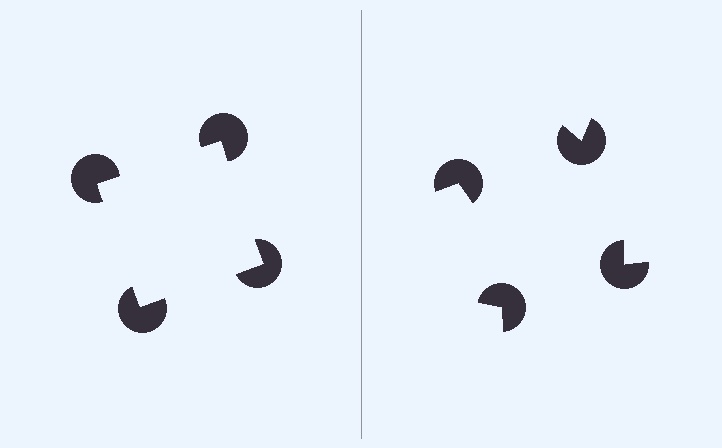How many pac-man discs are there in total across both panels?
8 — 4 on each side.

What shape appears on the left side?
An illusory square.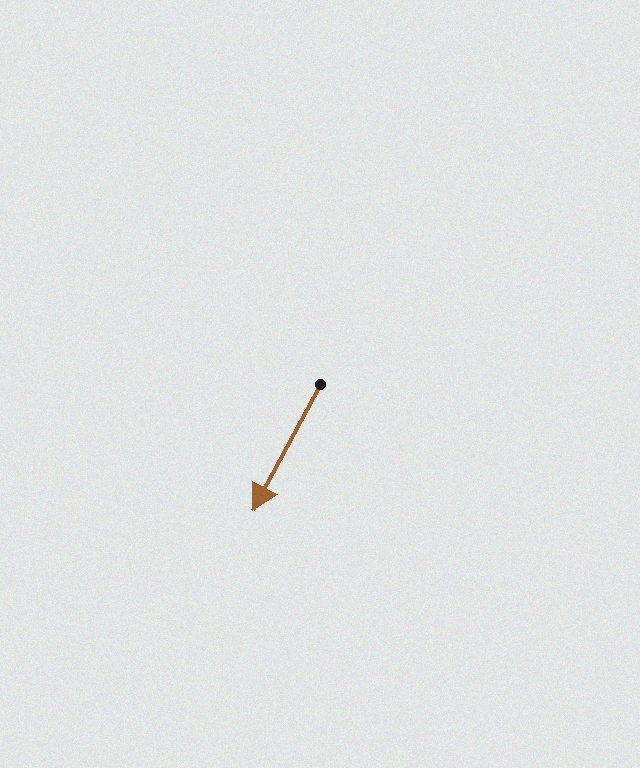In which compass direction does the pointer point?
Southwest.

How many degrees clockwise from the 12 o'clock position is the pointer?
Approximately 208 degrees.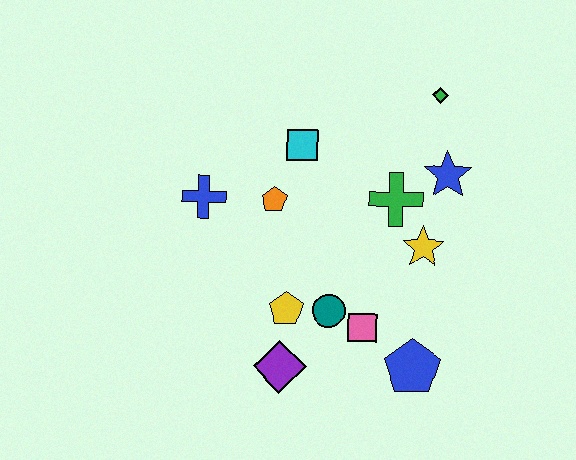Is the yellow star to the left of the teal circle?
No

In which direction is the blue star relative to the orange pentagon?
The blue star is to the right of the orange pentagon.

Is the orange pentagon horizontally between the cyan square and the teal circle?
No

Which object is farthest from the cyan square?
The blue pentagon is farthest from the cyan square.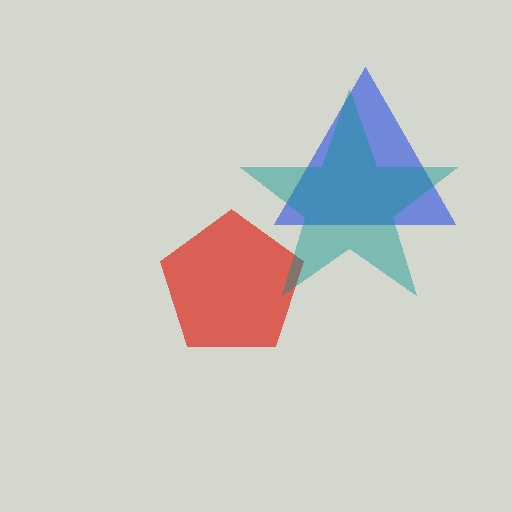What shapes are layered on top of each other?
The layered shapes are: a blue triangle, a red pentagon, a teal star.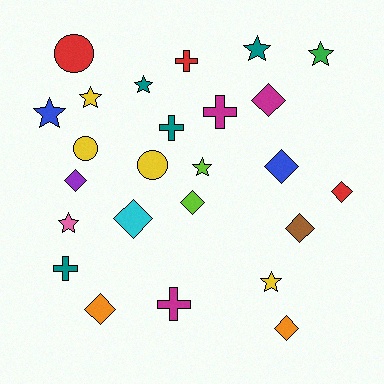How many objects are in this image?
There are 25 objects.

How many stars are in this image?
There are 8 stars.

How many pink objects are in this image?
There is 1 pink object.